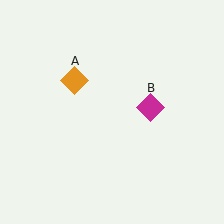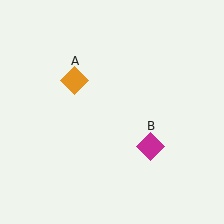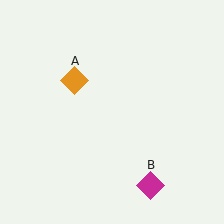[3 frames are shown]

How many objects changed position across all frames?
1 object changed position: magenta diamond (object B).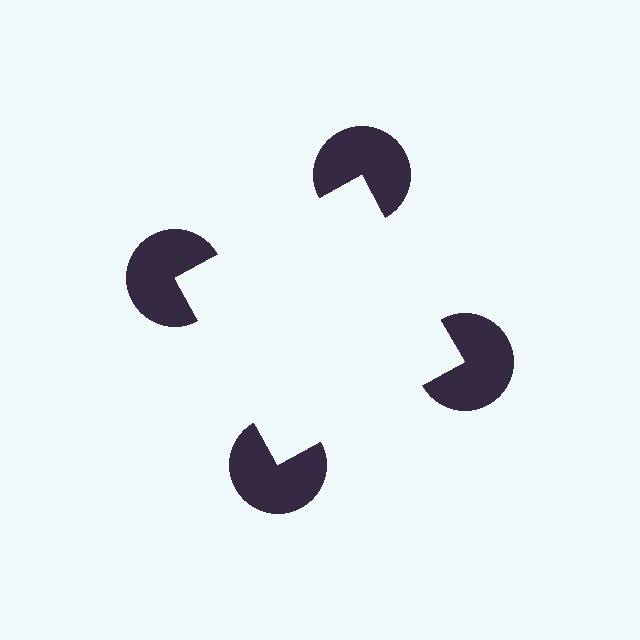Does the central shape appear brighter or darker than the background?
It typically appears slightly brighter than the background, even though no actual brightness change is drawn.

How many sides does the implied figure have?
4 sides.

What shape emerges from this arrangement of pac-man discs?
An illusory square — its edges are inferred from the aligned wedge cuts in the pac-man discs, not physically drawn.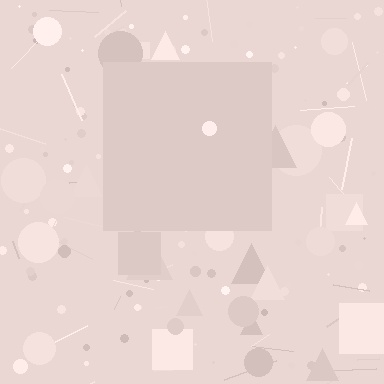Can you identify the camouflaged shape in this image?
The camouflaged shape is a square.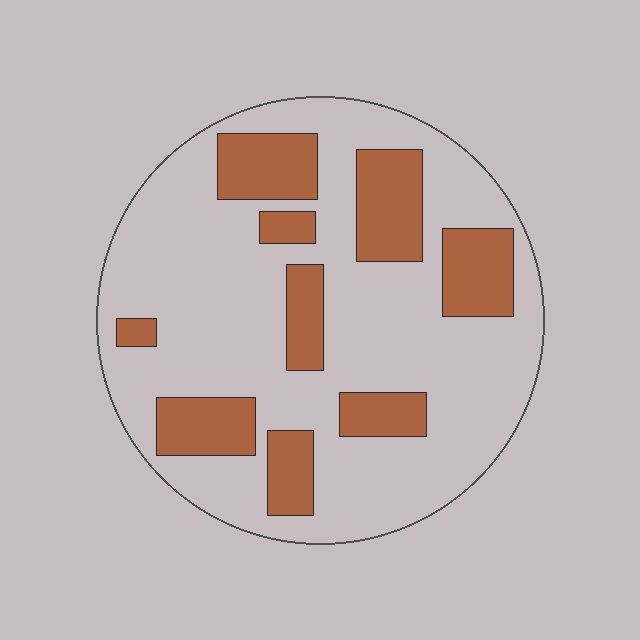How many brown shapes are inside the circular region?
9.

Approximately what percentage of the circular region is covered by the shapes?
Approximately 25%.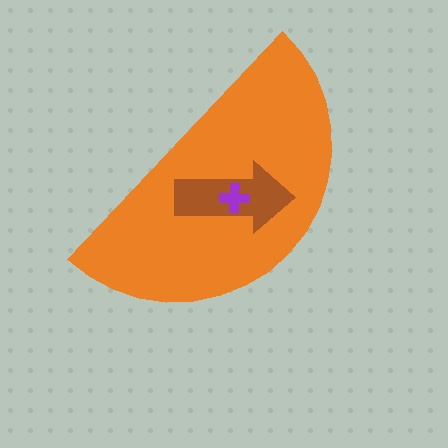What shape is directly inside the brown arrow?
The purple cross.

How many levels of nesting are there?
3.